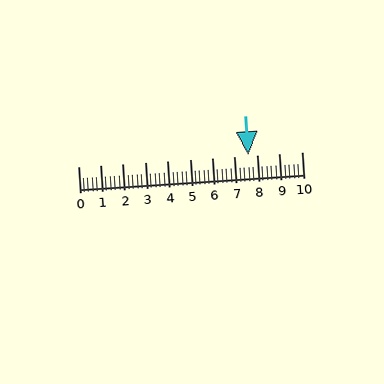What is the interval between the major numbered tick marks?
The major tick marks are spaced 1 units apart.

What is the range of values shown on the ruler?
The ruler shows values from 0 to 10.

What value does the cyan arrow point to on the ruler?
The cyan arrow points to approximately 7.6.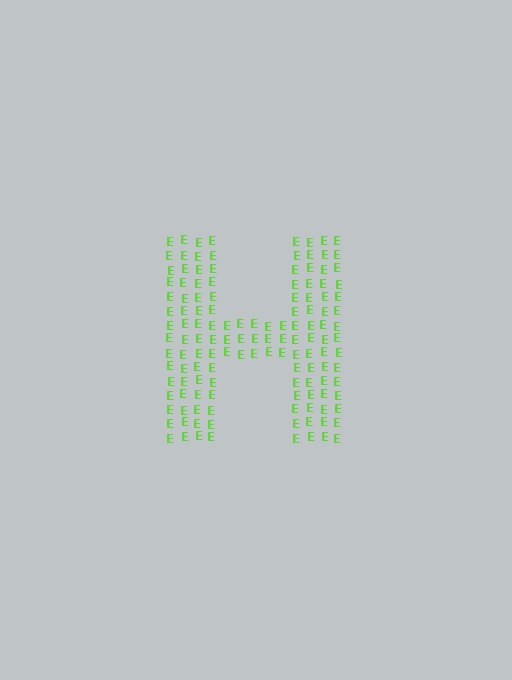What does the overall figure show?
The overall figure shows the letter H.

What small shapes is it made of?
It is made of small letter E's.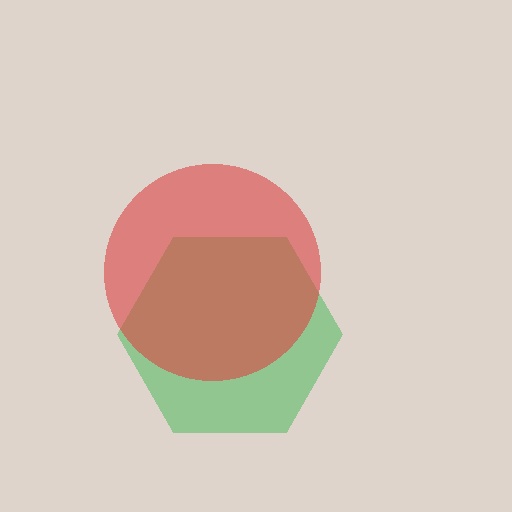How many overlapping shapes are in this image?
There are 2 overlapping shapes in the image.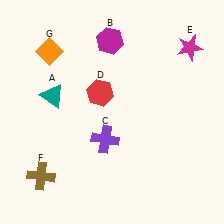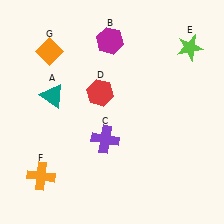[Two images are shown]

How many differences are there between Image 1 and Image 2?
There are 2 differences between the two images.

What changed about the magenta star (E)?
In Image 1, E is magenta. In Image 2, it changed to lime.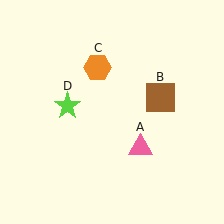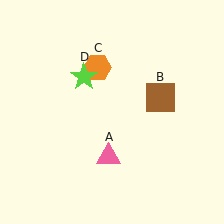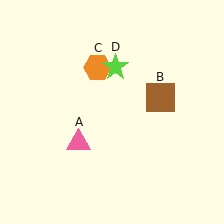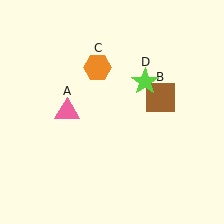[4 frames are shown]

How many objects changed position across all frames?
2 objects changed position: pink triangle (object A), lime star (object D).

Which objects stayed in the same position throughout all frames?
Brown square (object B) and orange hexagon (object C) remained stationary.